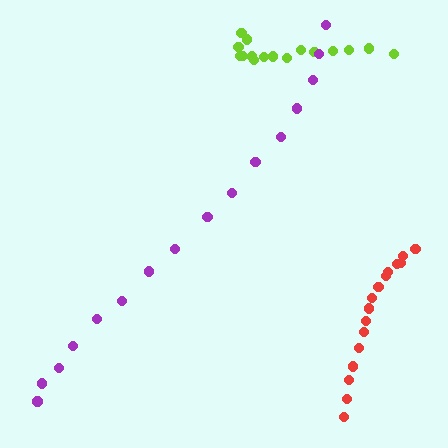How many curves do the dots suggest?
There are 3 distinct paths.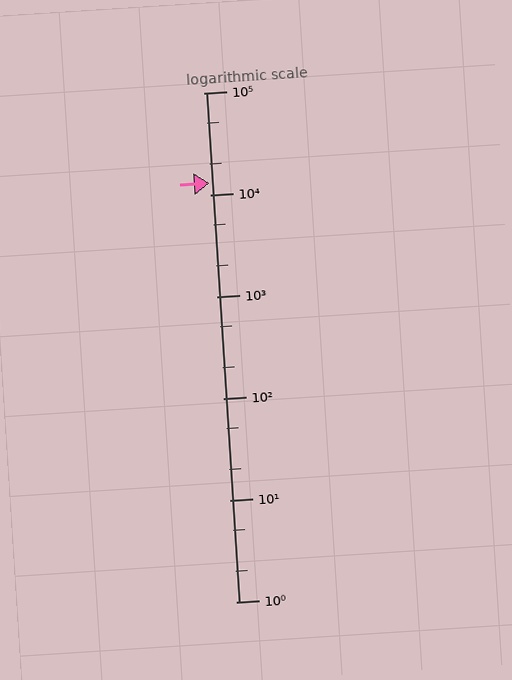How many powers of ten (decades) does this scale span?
The scale spans 5 decades, from 1 to 100000.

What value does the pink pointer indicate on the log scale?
The pointer indicates approximately 13000.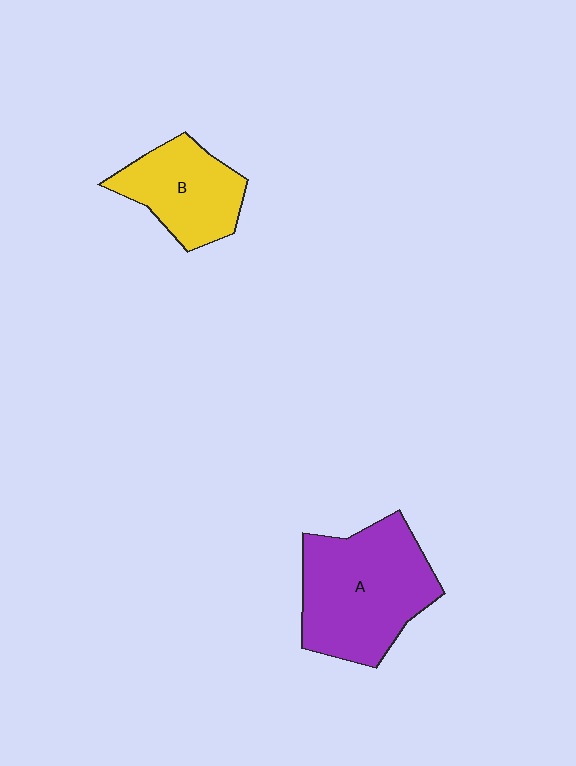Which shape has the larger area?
Shape A (purple).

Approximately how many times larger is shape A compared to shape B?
Approximately 1.6 times.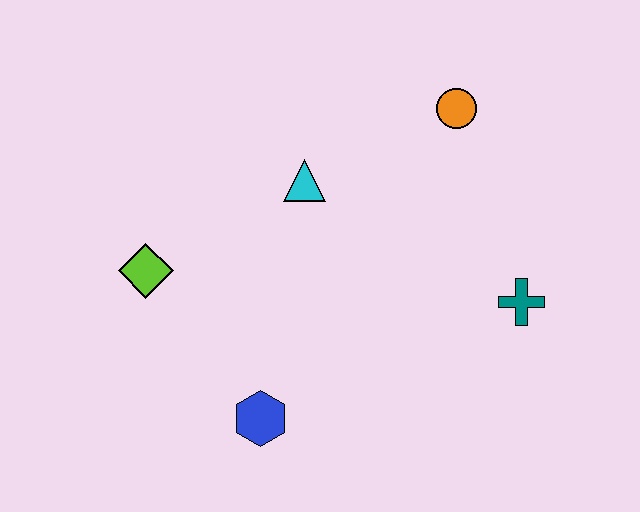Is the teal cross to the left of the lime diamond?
No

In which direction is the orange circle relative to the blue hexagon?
The orange circle is above the blue hexagon.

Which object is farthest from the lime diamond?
The teal cross is farthest from the lime diamond.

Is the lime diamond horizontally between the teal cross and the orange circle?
No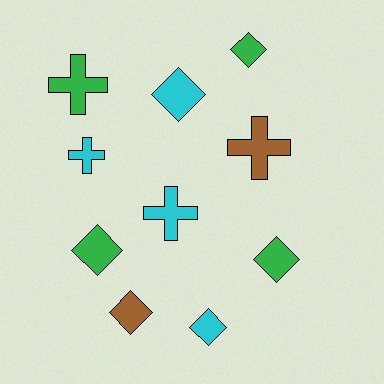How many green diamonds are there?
There are 3 green diamonds.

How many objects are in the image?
There are 10 objects.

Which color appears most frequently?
Green, with 4 objects.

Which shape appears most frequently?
Diamond, with 6 objects.